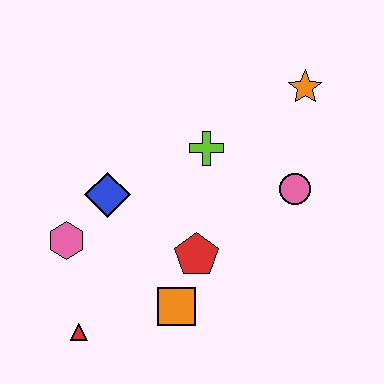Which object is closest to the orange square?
The red pentagon is closest to the orange square.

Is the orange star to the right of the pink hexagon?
Yes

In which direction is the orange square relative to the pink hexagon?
The orange square is to the right of the pink hexagon.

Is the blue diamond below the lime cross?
Yes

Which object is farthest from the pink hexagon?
The orange star is farthest from the pink hexagon.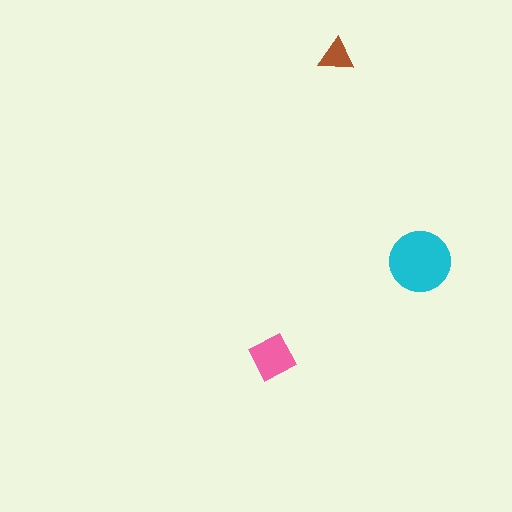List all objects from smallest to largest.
The brown triangle, the pink diamond, the cyan circle.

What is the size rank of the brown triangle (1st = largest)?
3rd.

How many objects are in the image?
There are 3 objects in the image.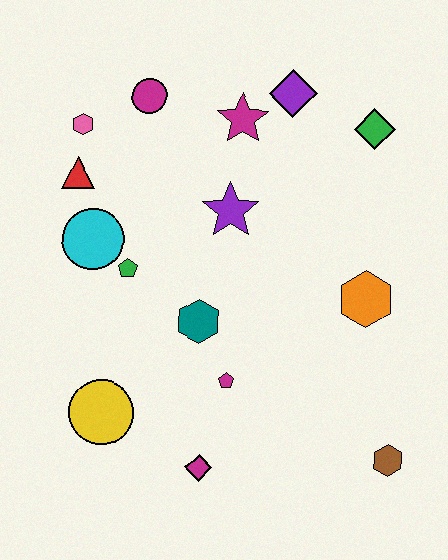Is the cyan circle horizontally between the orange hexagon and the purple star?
No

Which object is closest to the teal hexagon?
The magenta pentagon is closest to the teal hexagon.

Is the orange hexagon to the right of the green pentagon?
Yes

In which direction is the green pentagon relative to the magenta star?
The green pentagon is below the magenta star.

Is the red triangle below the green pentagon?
No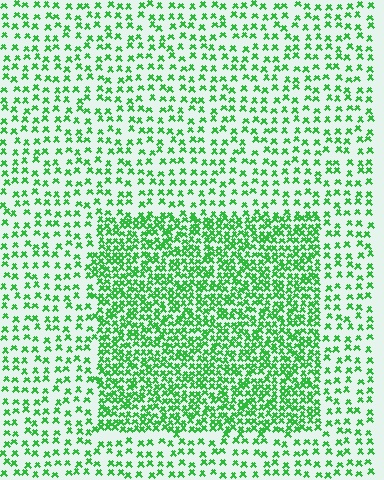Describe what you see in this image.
The image contains small green elements arranged at two different densities. A rectangle-shaped region is visible where the elements are more densely packed than the surrounding area.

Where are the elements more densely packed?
The elements are more densely packed inside the rectangle boundary.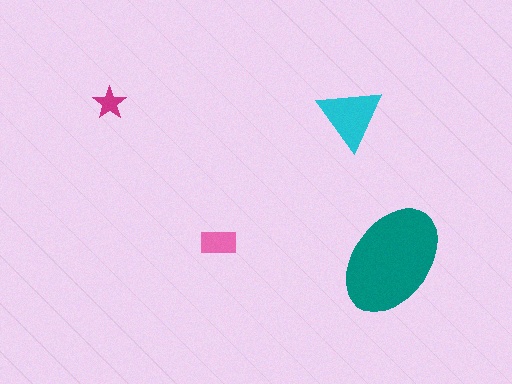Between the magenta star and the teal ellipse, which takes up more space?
The teal ellipse.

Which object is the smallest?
The magenta star.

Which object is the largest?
The teal ellipse.